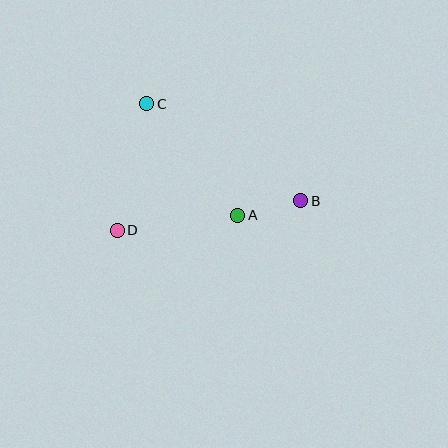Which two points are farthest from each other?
Points B and D are farthest from each other.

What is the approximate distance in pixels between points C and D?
The distance between C and D is approximately 130 pixels.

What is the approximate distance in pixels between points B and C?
The distance between B and C is approximately 182 pixels.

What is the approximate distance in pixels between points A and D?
The distance between A and D is approximately 122 pixels.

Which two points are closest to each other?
Points A and B are closest to each other.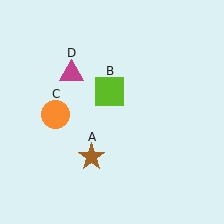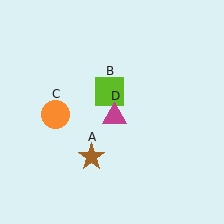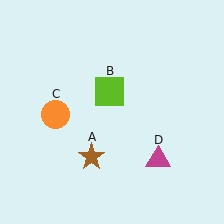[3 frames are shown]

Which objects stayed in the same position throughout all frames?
Brown star (object A) and lime square (object B) and orange circle (object C) remained stationary.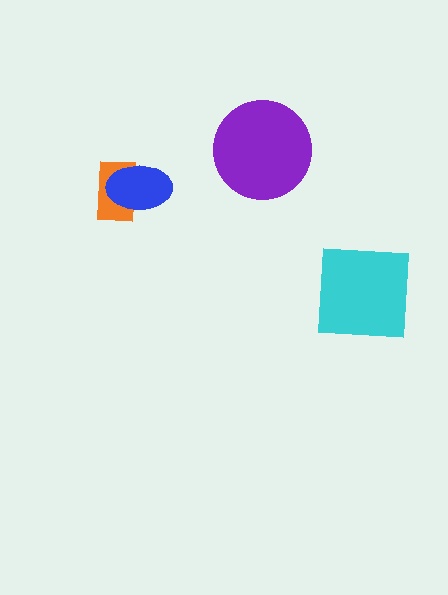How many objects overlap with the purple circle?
0 objects overlap with the purple circle.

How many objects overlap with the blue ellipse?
1 object overlaps with the blue ellipse.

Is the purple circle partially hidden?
No, no other shape covers it.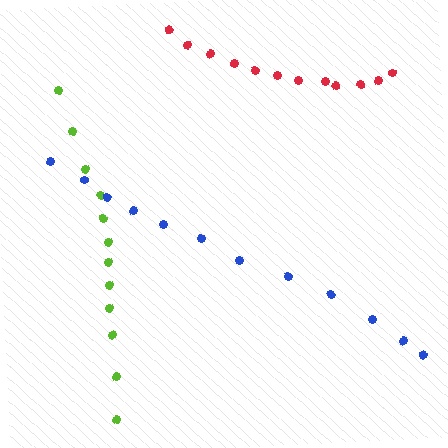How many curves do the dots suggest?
There are 3 distinct paths.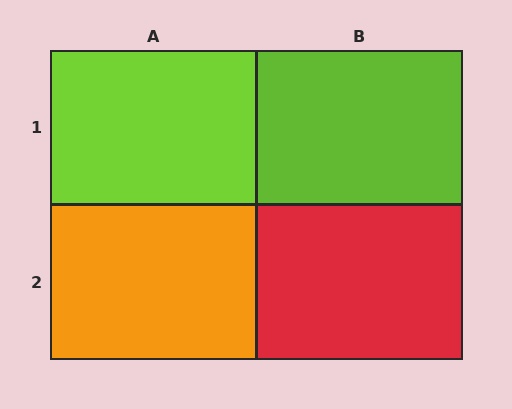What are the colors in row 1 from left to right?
Lime, lime.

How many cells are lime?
2 cells are lime.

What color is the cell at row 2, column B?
Red.